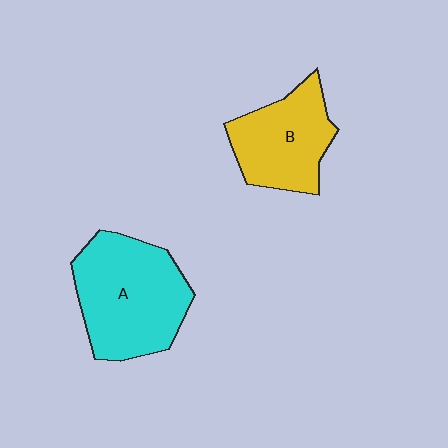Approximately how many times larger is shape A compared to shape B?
Approximately 1.4 times.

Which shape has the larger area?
Shape A (cyan).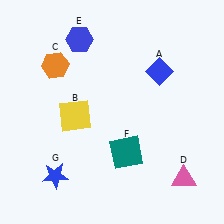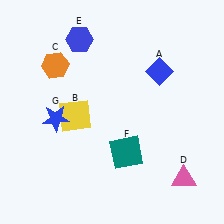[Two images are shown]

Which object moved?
The blue star (G) moved up.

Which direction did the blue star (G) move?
The blue star (G) moved up.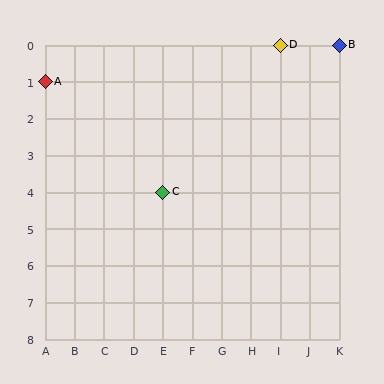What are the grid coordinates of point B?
Point B is at grid coordinates (K, 0).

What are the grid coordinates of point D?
Point D is at grid coordinates (I, 0).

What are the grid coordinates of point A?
Point A is at grid coordinates (A, 1).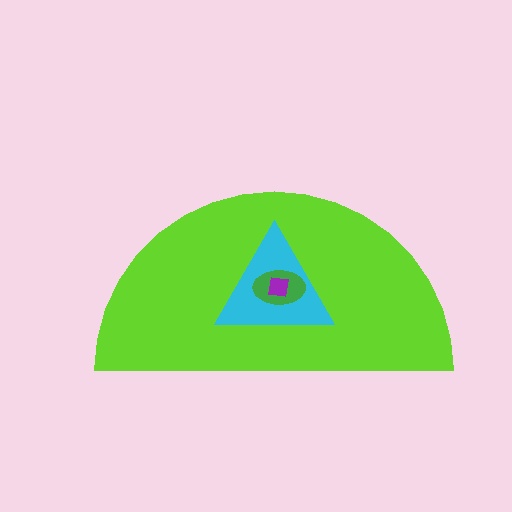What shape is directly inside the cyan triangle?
The green ellipse.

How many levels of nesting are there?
4.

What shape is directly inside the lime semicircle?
The cyan triangle.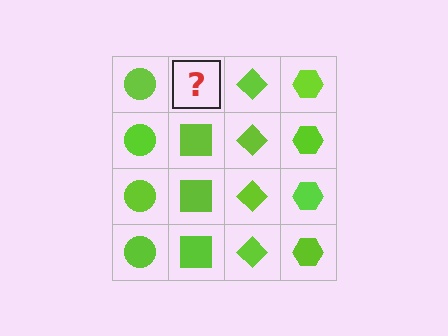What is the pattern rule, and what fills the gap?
The rule is that each column has a consistent shape. The gap should be filled with a lime square.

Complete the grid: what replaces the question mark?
The question mark should be replaced with a lime square.